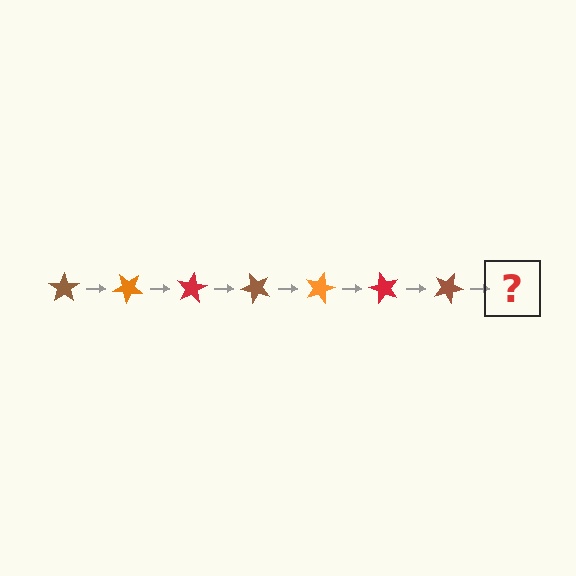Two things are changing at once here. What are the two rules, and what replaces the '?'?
The two rules are that it rotates 40 degrees each step and the color cycles through brown, orange, and red. The '?' should be an orange star, rotated 280 degrees from the start.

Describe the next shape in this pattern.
It should be an orange star, rotated 280 degrees from the start.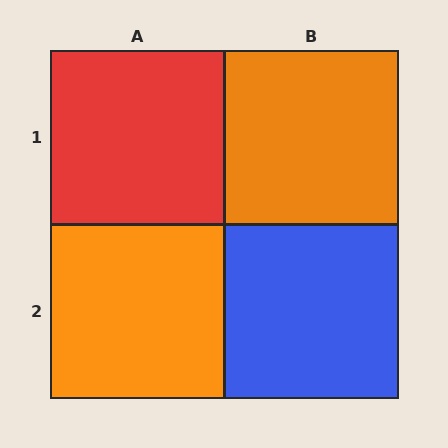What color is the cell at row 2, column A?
Orange.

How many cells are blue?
1 cell is blue.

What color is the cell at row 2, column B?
Blue.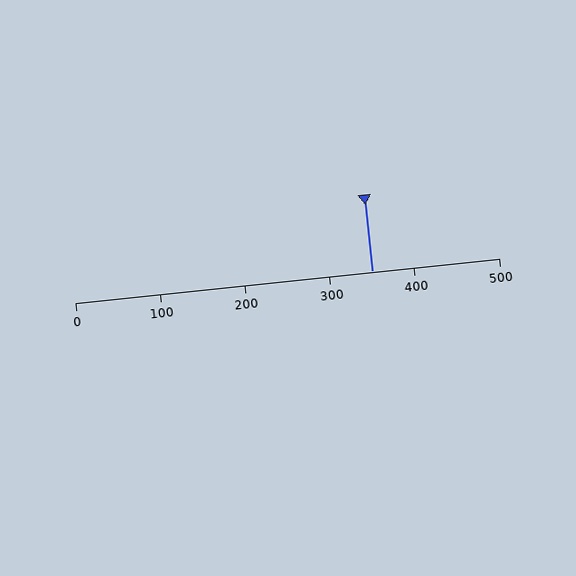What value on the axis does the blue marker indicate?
The marker indicates approximately 350.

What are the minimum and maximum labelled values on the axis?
The axis runs from 0 to 500.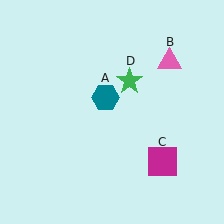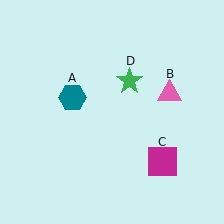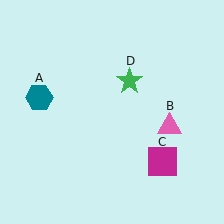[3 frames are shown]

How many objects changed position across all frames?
2 objects changed position: teal hexagon (object A), pink triangle (object B).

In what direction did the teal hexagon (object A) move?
The teal hexagon (object A) moved left.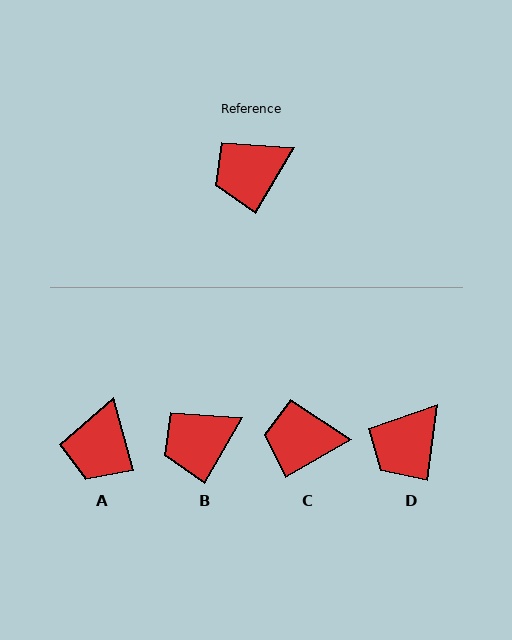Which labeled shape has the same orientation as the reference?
B.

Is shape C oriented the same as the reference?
No, it is off by about 29 degrees.